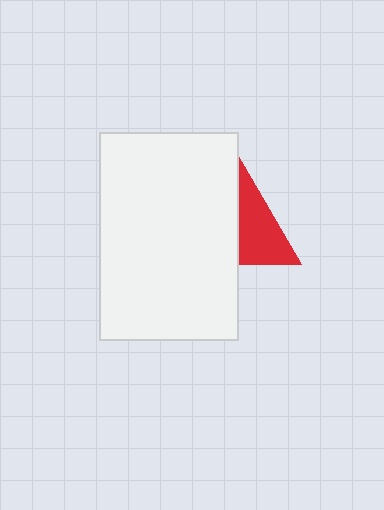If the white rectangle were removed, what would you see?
You would see the complete red triangle.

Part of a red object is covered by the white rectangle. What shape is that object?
It is a triangle.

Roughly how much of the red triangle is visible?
About half of it is visible (roughly 47%).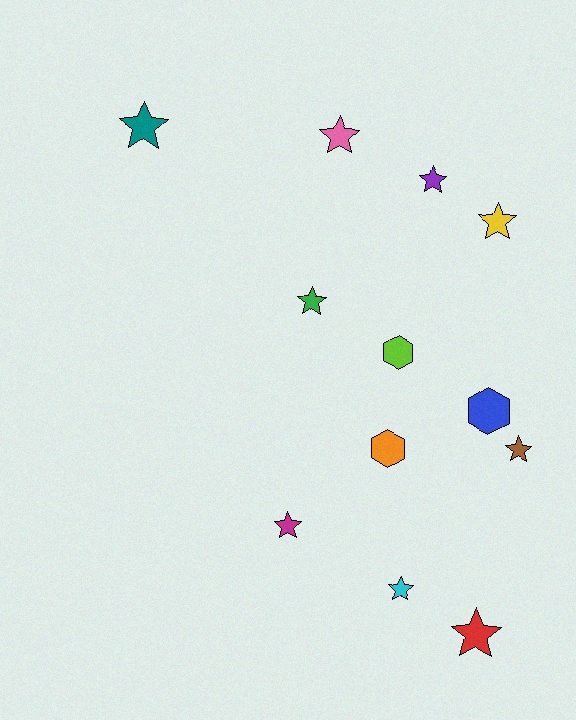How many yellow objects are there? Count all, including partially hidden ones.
There is 1 yellow object.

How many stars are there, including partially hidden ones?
There are 9 stars.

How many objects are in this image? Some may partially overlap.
There are 12 objects.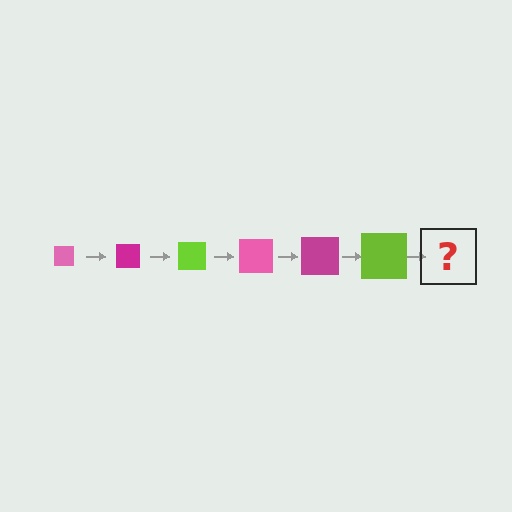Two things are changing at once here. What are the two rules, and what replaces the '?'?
The two rules are that the square grows larger each step and the color cycles through pink, magenta, and lime. The '?' should be a pink square, larger than the previous one.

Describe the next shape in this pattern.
It should be a pink square, larger than the previous one.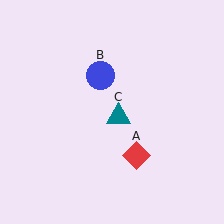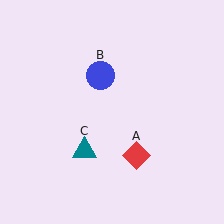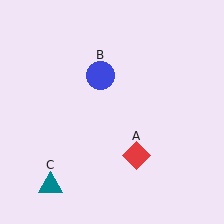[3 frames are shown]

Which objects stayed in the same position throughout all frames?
Red diamond (object A) and blue circle (object B) remained stationary.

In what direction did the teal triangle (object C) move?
The teal triangle (object C) moved down and to the left.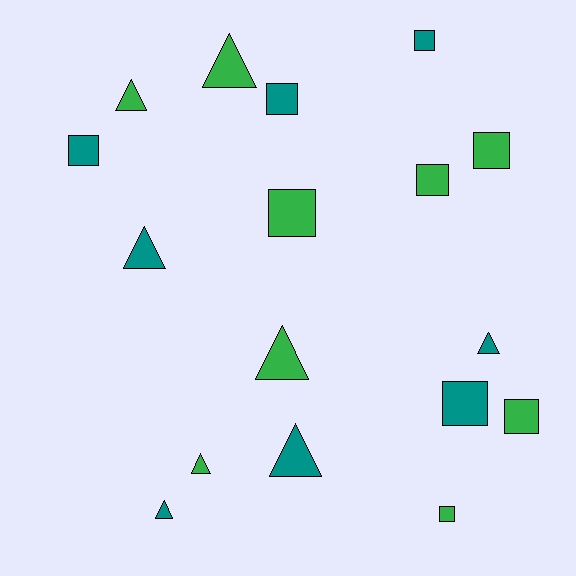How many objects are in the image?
There are 17 objects.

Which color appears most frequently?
Green, with 9 objects.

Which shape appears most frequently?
Square, with 9 objects.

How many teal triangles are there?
There are 4 teal triangles.